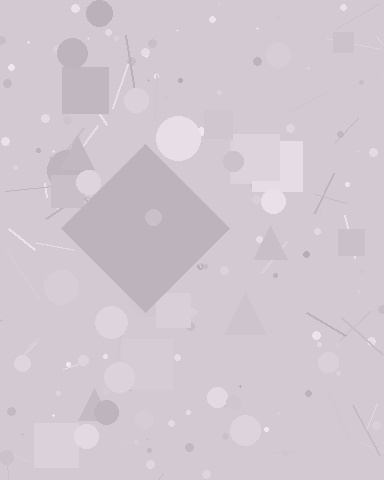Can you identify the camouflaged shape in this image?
The camouflaged shape is a diamond.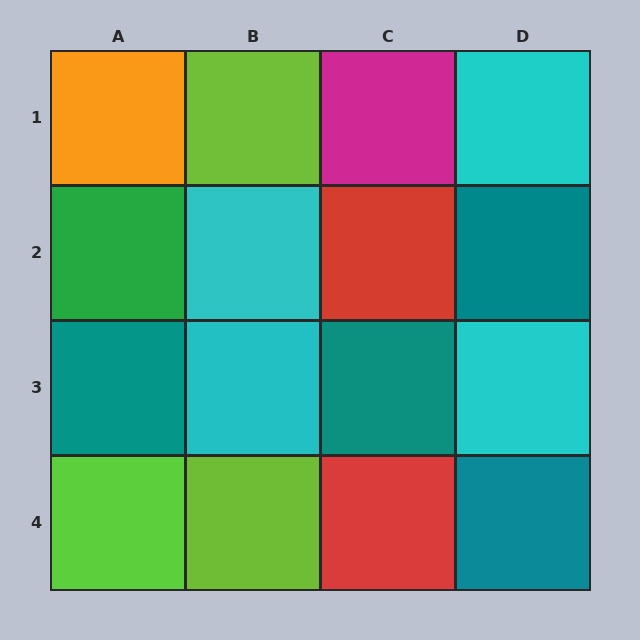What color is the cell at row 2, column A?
Green.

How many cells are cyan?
4 cells are cyan.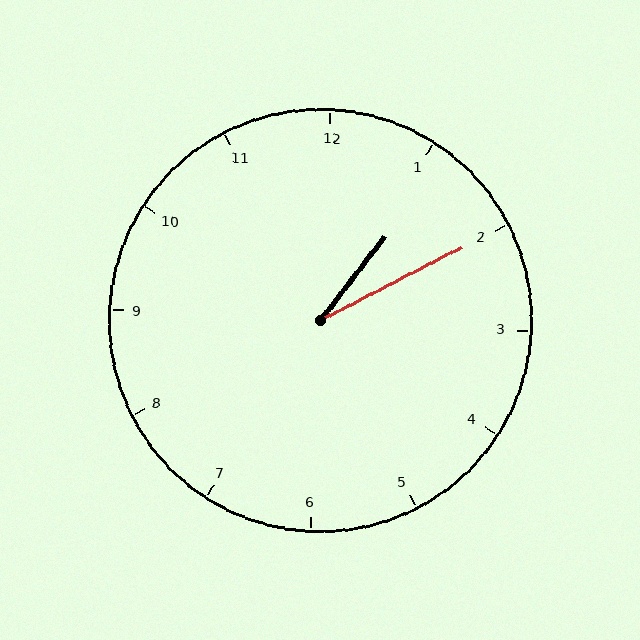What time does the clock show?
1:10.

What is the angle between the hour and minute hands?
Approximately 25 degrees.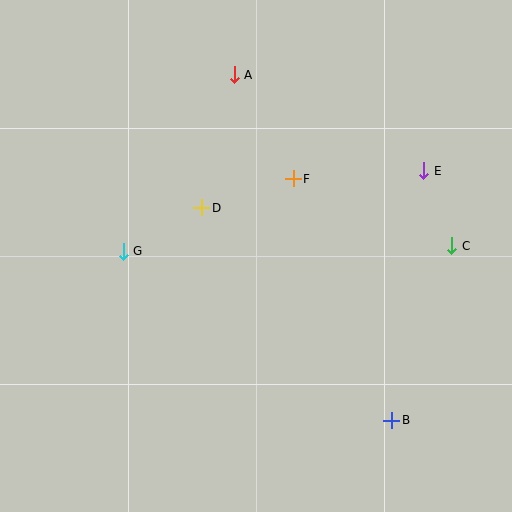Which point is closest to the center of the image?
Point D at (202, 208) is closest to the center.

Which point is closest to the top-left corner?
Point A is closest to the top-left corner.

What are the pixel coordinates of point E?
Point E is at (424, 171).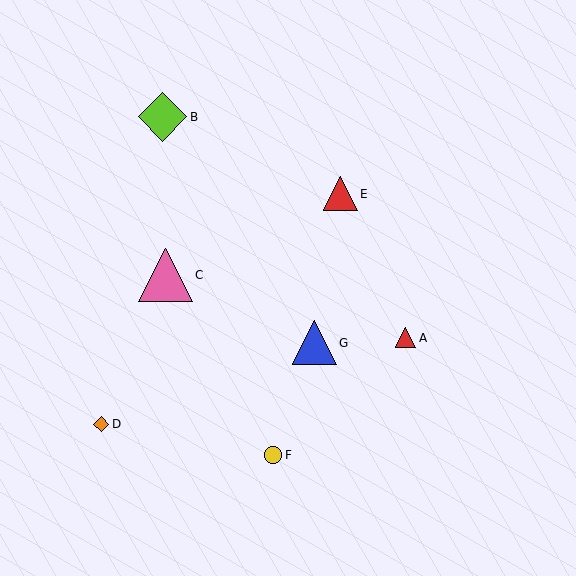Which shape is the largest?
The pink triangle (labeled C) is the largest.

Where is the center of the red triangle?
The center of the red triangle is at (340, 194).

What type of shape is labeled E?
Shape E is a red triangle.